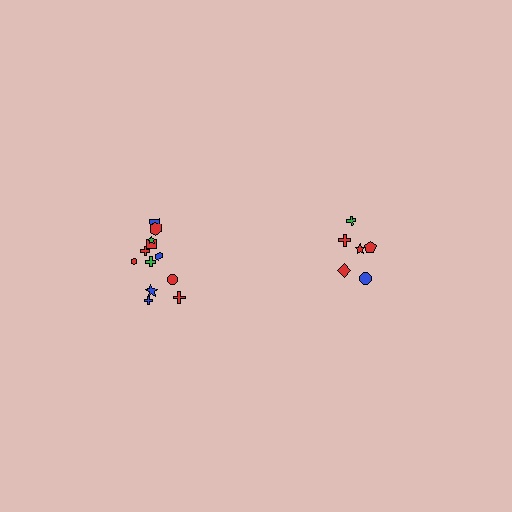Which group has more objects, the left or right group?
The left group.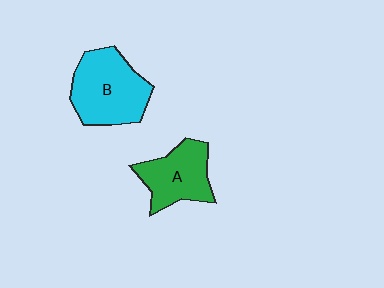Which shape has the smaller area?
Shape A (green).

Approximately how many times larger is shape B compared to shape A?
Approximately 1.3 times.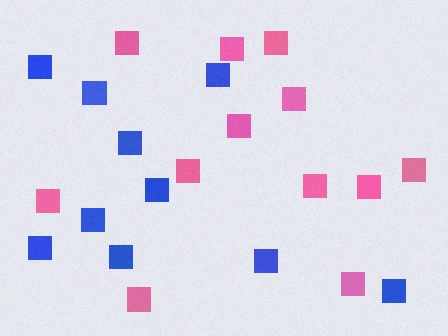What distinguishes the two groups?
There are 2 groups: one group of pink squares (12) and one group of blue squares (10).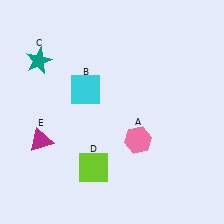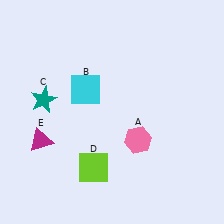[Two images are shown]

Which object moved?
The teal star (C) moved down.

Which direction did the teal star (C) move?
The teal star (C) moved down.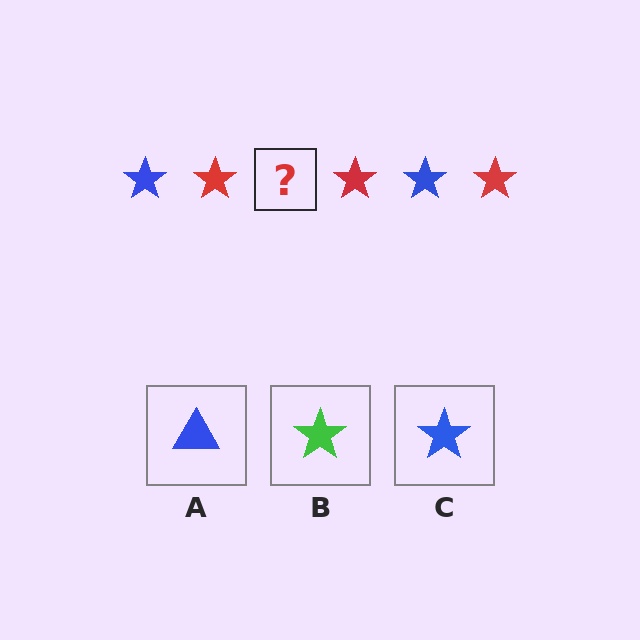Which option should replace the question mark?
Option C.